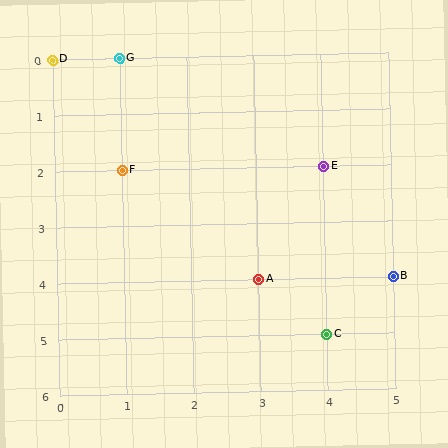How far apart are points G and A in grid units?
Points G and A are 2 columns and 4 rows apart (about 4.5 grid units diagonally).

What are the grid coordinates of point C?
Point C is at grid coordinates (4, 5).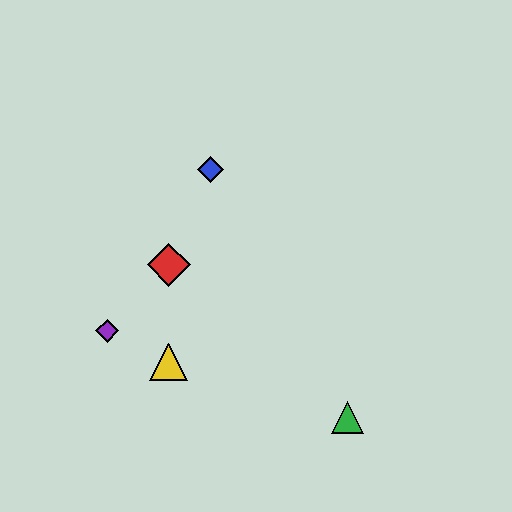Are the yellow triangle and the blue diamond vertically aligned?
No, the yellow triangle is at x≈169 and the blue diamond is at x≈210.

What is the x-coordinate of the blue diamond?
The blue diamond is at x≈210.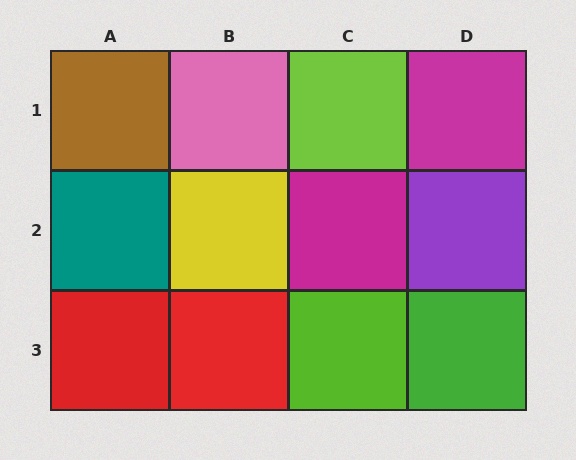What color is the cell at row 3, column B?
Red.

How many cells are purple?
1 cell is purple.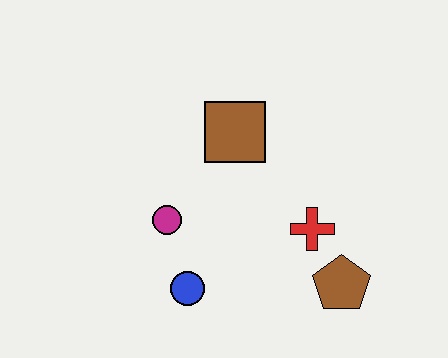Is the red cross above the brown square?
No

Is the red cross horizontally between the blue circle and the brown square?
No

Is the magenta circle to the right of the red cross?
No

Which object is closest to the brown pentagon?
The red cross is closest to the brown pentagon.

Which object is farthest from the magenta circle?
The brown pentagon is farthest from the magenta circle.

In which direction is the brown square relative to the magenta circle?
The brown square is above the magenta circle.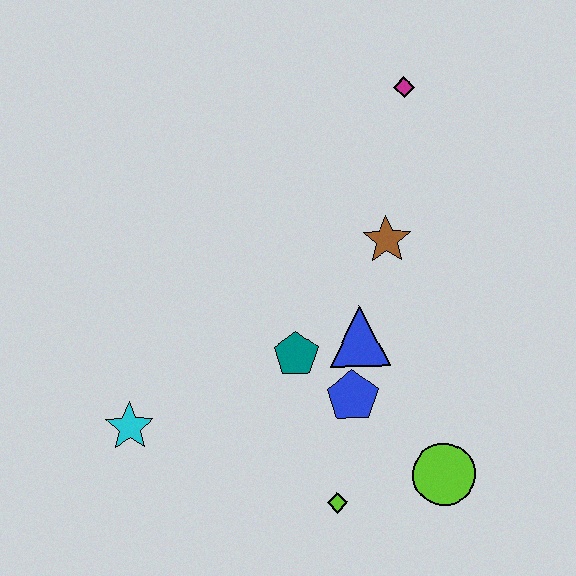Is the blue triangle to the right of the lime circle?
No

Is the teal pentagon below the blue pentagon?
No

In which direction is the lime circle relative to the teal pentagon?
The lime circle is to the right of the teal pentagon.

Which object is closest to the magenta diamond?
The brown star is closest to the magenta diamond.